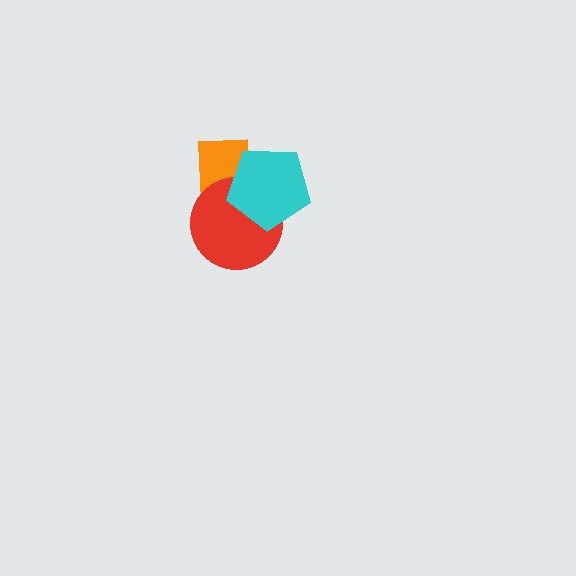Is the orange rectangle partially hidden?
Yes, it is partially covered by another shape.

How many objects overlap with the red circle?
2 objects overlap with the red circle.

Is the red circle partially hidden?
Yes, it is partially covered by another shape.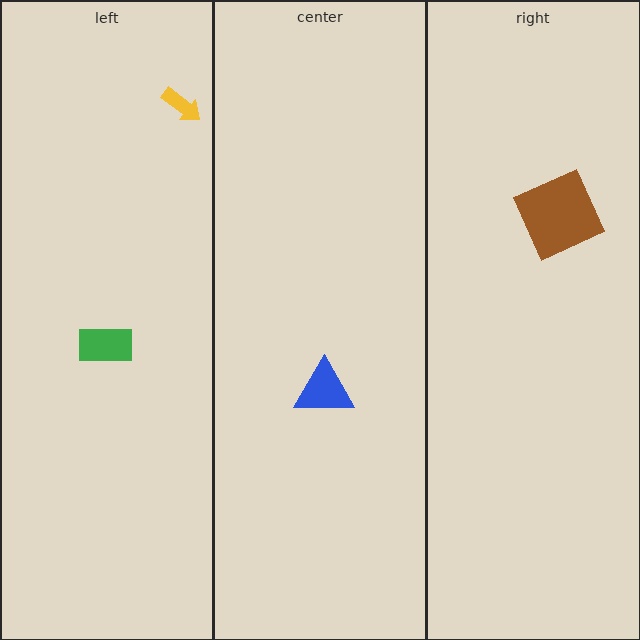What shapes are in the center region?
The blue triangle.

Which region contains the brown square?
The right region.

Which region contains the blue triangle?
The center region.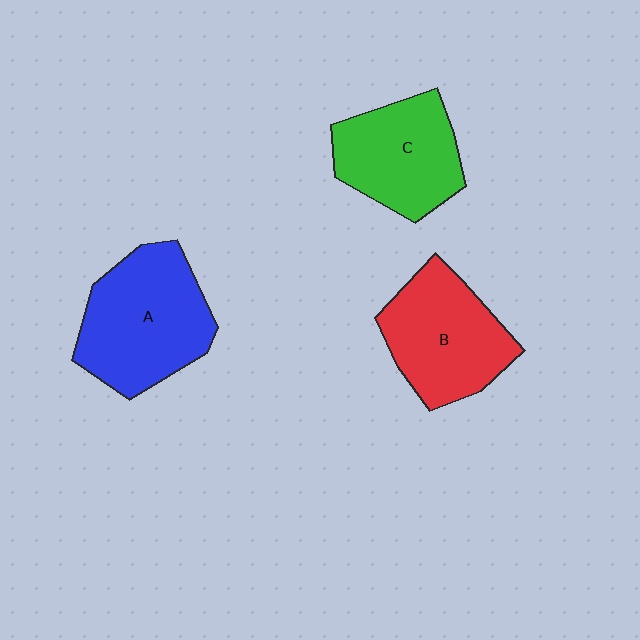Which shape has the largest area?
Shape A (blue).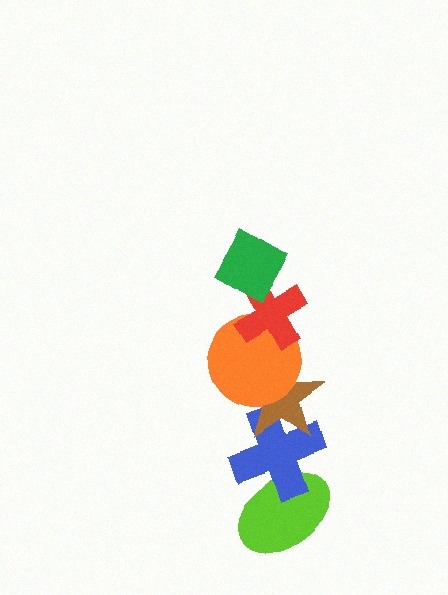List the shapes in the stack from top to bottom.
From top to bottom: the green diamond, the red cross, the orange circle, the brown star, the blue cross, the lime ellipse.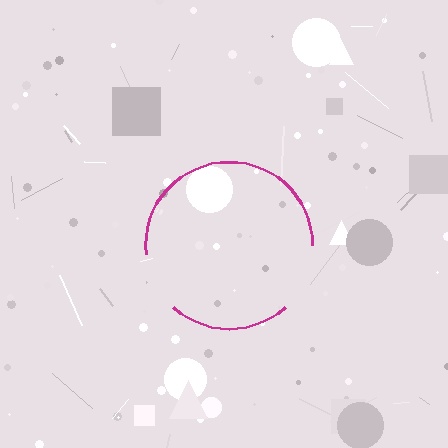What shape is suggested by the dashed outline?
The dashed outline suggests a circle.